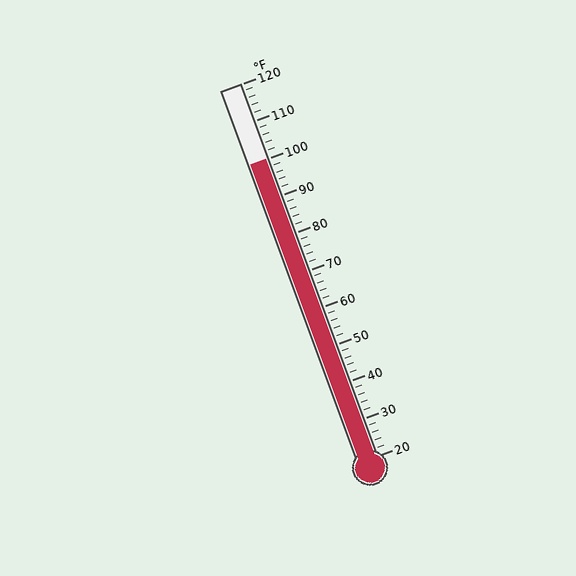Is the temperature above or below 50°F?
The temperature is above 50°F.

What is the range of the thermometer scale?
The thermometer scale ranges from 20°F to 120°F.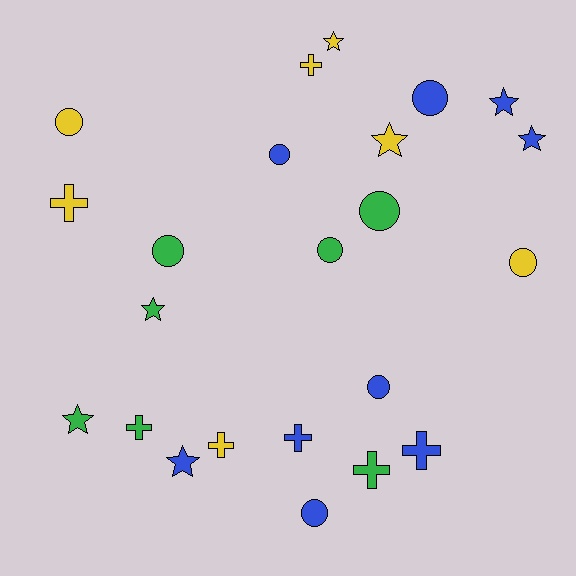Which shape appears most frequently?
Circle, with 9 objects.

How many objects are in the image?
There are 23 objects.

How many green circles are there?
There are 3 green circles.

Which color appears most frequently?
Blue, with 9 objects.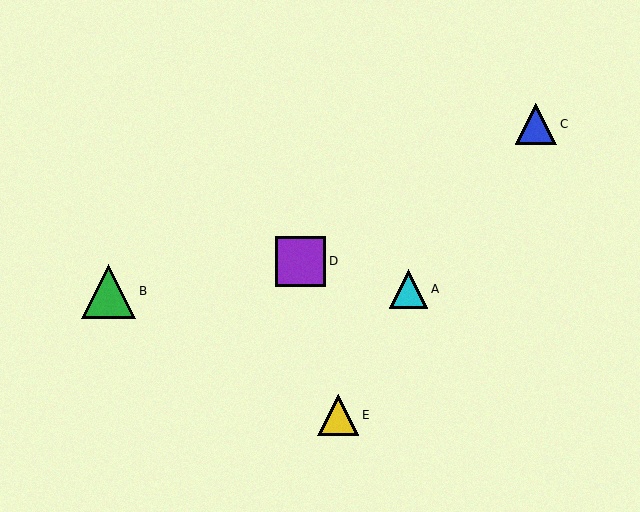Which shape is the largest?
The green triangle (labeled B) is the largest.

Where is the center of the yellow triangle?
The center of the yellow triangle is at (338, 415).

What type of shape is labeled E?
Shape E is a yellow triangle.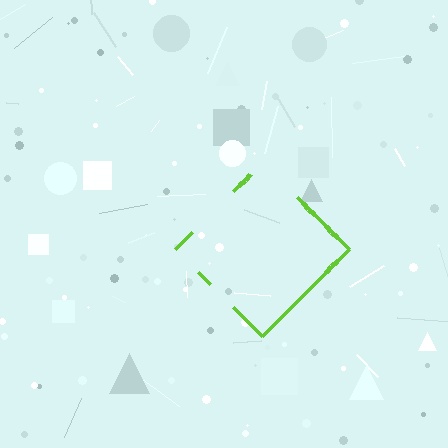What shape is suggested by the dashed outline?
The dashed outline suggests a diamond.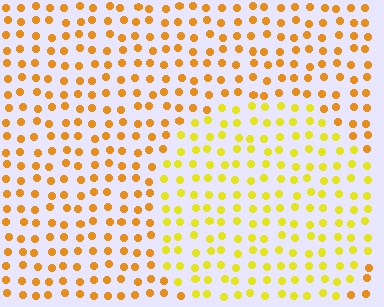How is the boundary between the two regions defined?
The boundary is defined purely by a slight shift in hue (about 27 degrees). Spacing, size, and orientation are identical on both sides.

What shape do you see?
I see a circle.